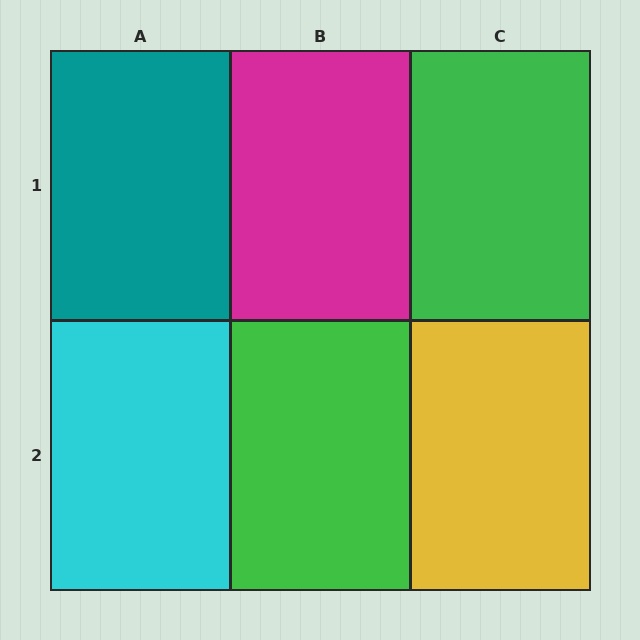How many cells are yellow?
1 cell is yellow.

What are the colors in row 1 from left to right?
Teal, magenta, green.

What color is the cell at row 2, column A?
Cyan.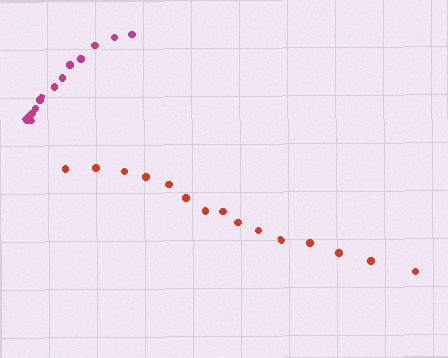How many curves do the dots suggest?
There are 2 distinct paths.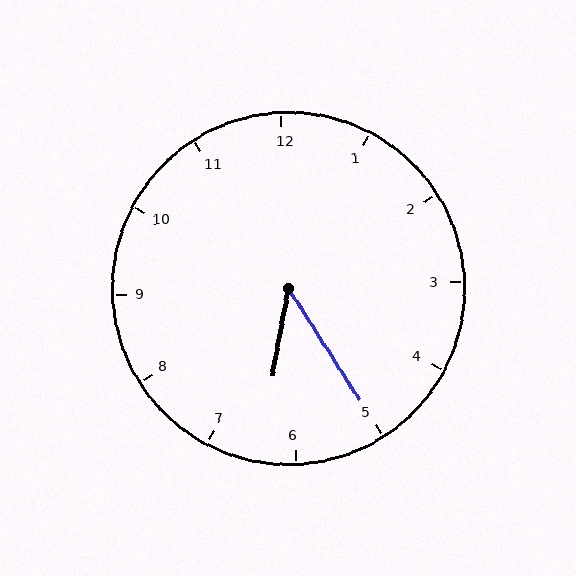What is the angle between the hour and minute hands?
Approximately 42 degrees.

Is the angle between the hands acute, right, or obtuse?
It is acute.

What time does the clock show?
6:25.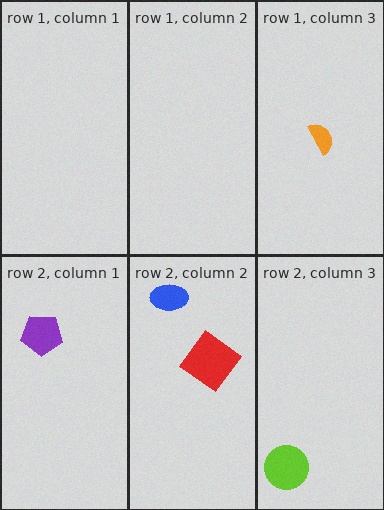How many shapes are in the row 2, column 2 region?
2.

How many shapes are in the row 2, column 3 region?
1.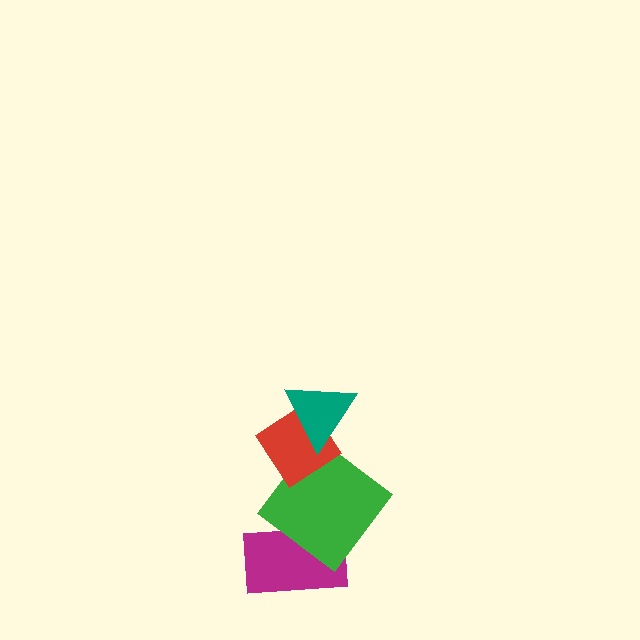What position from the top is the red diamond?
The red diamond is 2nd from the top.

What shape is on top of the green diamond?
The red diamond is on top of the green diamond.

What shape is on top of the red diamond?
The teal triangle is on top of the red diamond.